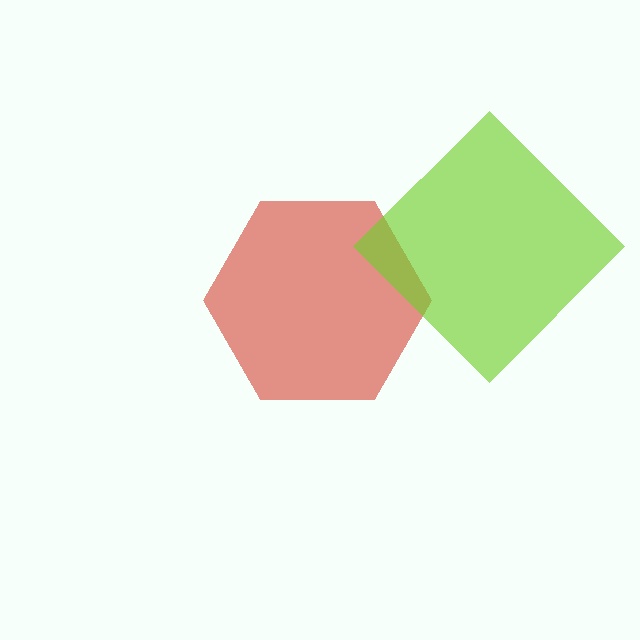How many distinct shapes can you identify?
There are 2 distinct shapes: a red hexagon, a lime diamond.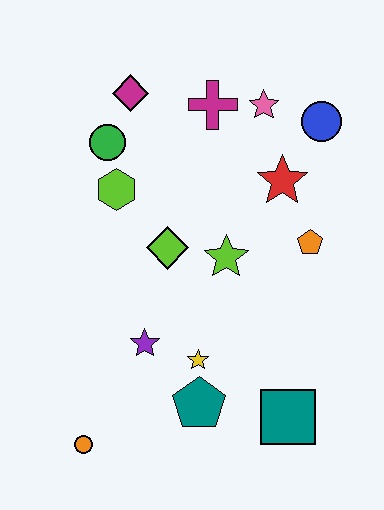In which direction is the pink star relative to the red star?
The pink star is above the red star.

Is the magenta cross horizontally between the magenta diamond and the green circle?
No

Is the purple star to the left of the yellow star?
Yes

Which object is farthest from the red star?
The orange circle is farthest from the red star.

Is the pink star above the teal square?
Yes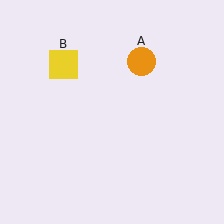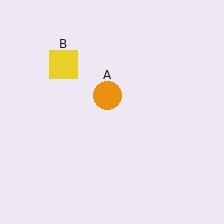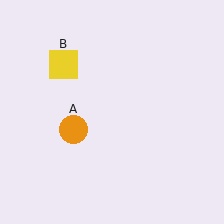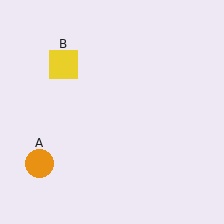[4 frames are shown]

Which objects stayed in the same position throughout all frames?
Yellow square (object B) remained stationary.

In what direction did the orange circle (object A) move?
The orange circle (object A) moved down and to the left.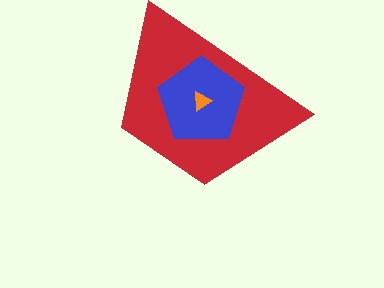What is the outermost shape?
The red trapezoid.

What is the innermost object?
The orange triangle.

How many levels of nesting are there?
3.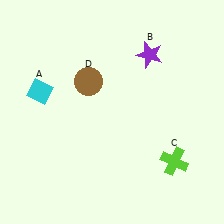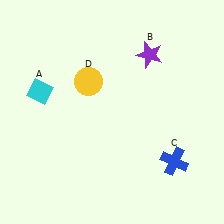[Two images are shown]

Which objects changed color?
C changed from lime to blue. D changed from brown to yellow.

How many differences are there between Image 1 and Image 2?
There are 2 differences between the two images.